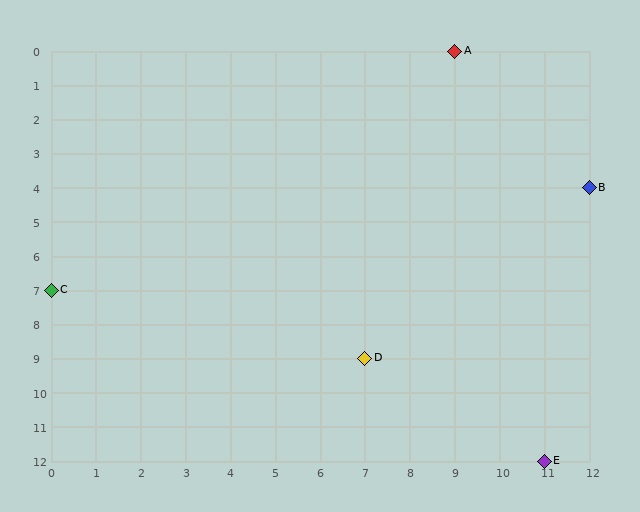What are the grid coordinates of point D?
Point D is at grid coordinates (7, 9).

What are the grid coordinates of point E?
Point E is at grid coordinates (11, 12).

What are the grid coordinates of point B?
Point B is at grid coordinates (12, 4).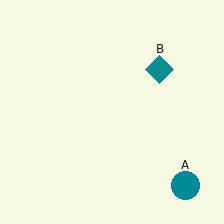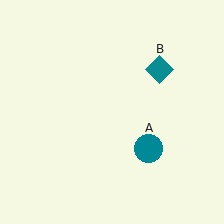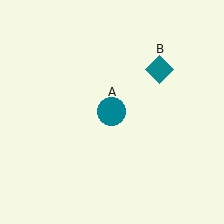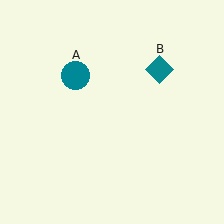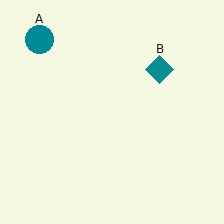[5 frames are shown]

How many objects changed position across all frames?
1 object changed position: teal circle (object A).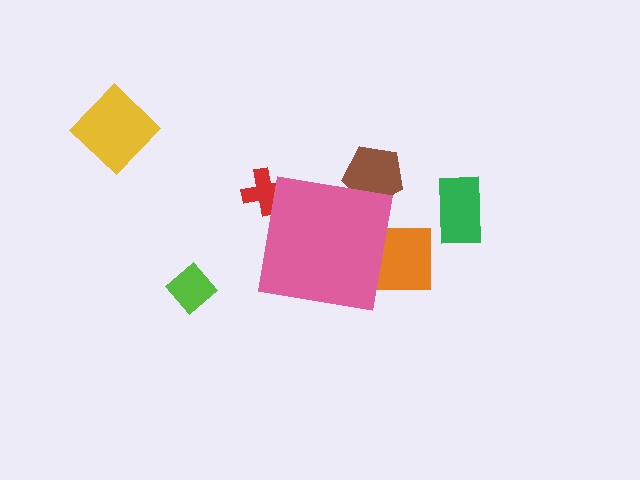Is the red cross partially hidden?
Yes, the red cross is partially hidden behind the pink square.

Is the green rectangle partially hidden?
No, the green rectangle is fully visible.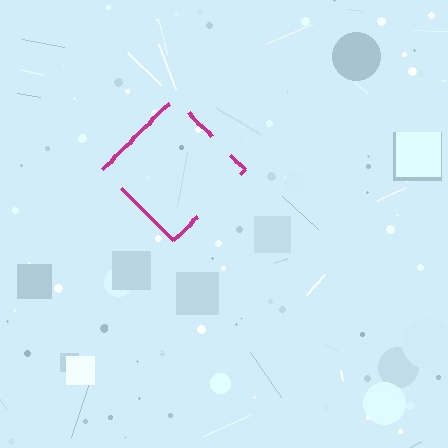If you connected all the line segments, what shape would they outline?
They would outline a diamond.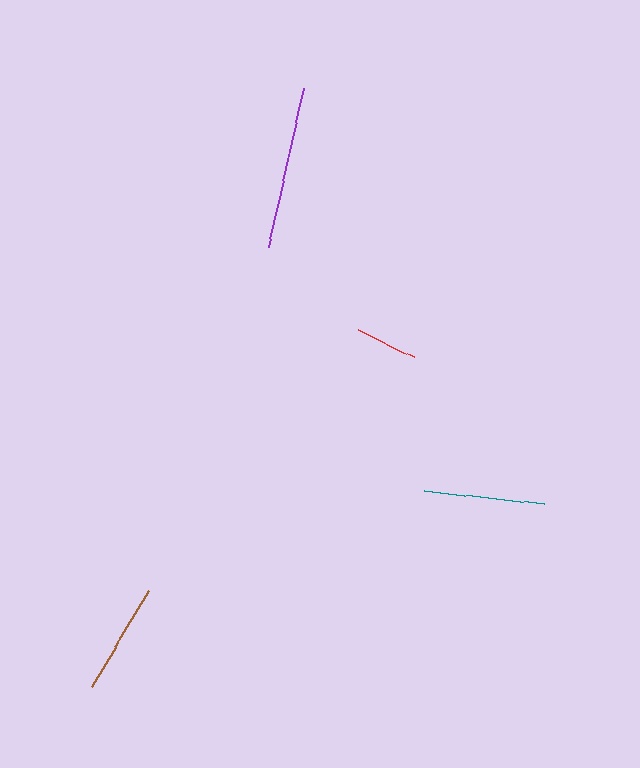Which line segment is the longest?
The purple line is the longest at approximately 162 pixels.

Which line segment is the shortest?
The red line is the shortest at approximately 62 pixels.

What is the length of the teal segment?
The teal segment is approximately 121 pixels long.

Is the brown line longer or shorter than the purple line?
The purple line is longer than the brown line.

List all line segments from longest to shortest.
From longest to shortest: purple, teal, brown, red.